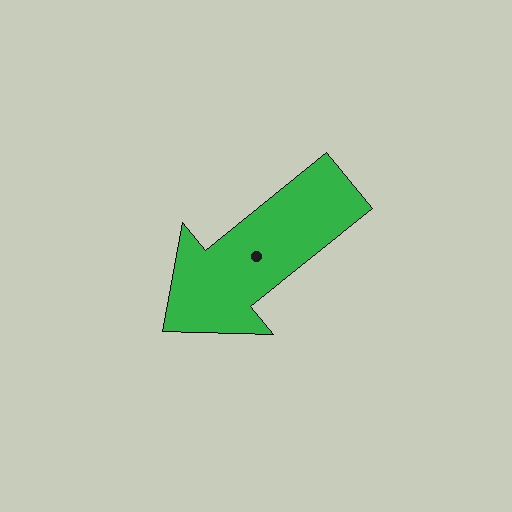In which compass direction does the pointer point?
Southwest.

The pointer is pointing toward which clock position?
Roughly 8 o'clock.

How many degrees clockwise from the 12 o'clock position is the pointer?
Approximately 231 degrees.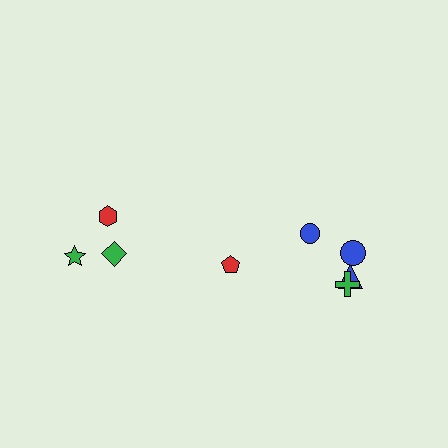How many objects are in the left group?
There are 3 objects.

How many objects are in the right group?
There are 5 objects.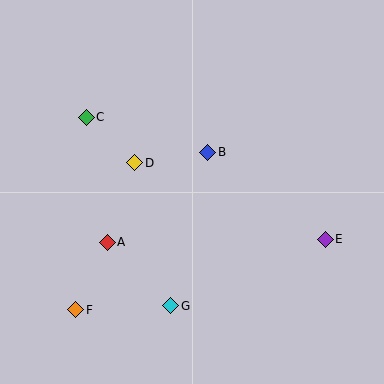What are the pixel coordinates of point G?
Point G is at (171, 306).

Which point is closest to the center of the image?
Point B at (208, 152) is closest to the center.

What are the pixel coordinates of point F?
Point F is at (76, 310).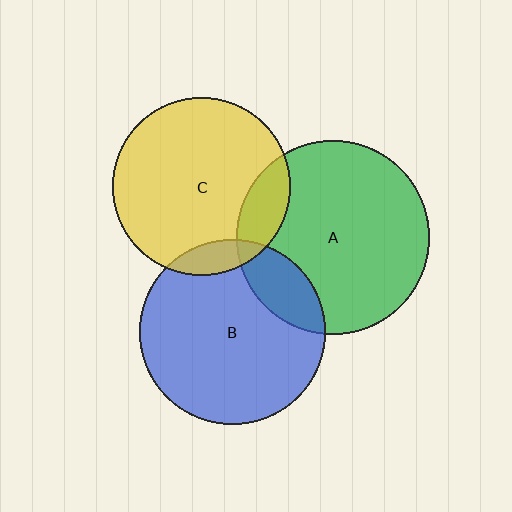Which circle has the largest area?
Circle A (green).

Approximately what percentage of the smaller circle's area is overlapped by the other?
Approximately 15%.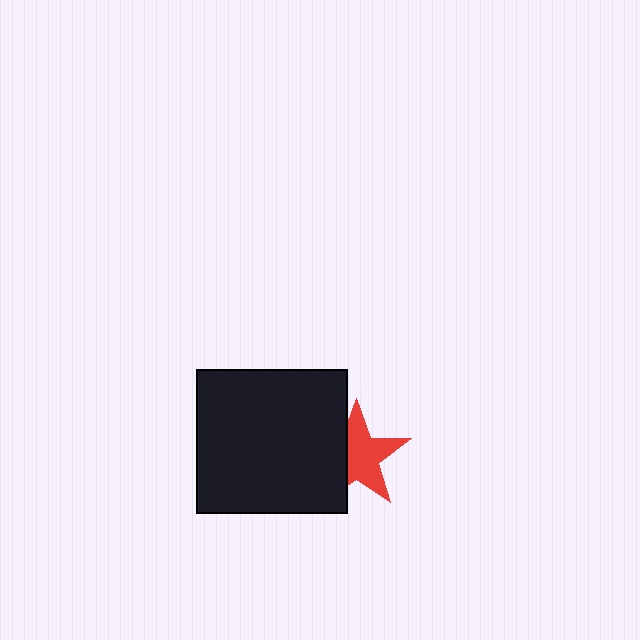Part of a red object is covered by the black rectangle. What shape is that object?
It is a star.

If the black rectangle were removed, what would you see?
You would see the complete red star.